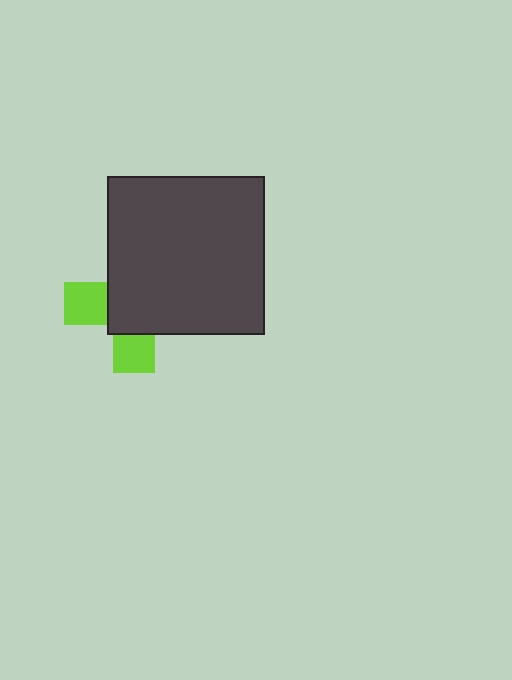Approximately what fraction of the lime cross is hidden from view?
Roughly 65% of the lime cross is hidden behind the dark gray square.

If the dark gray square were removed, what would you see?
You would see the complete lime cross.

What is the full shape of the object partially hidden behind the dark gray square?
The partially hidden object is a lime cross.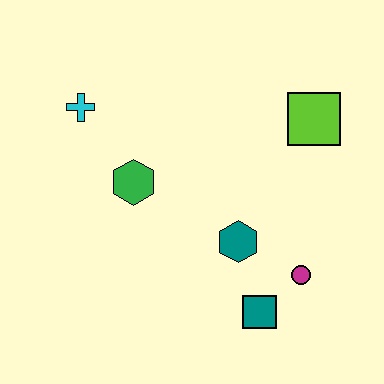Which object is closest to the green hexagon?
The cyan cross is closest to the green hexagon.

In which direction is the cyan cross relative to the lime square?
The cyan cross is to the left of the lime square.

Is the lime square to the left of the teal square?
No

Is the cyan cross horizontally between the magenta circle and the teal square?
No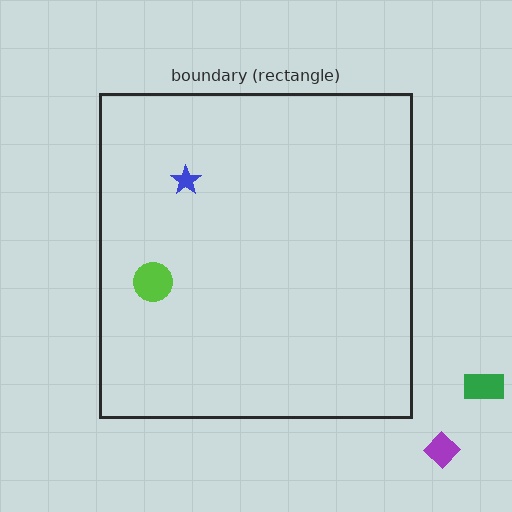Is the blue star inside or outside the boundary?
Inside.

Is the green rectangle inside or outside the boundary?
Outside.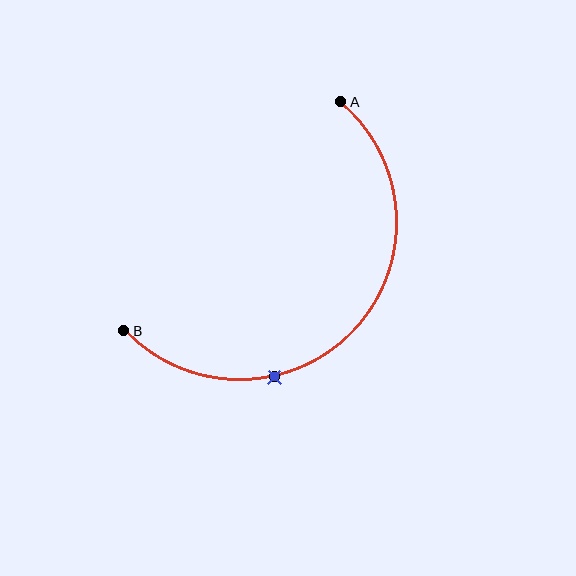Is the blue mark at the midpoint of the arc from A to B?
No. The blue mark lies on the arc but is closer to endpoint B. The arc midpoint would be at the point on the curve equidistant along the arc from both A and B.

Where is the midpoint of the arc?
The arc midpoint is the point on the curve farthest from the straight line joining A and B. It sits below and to the right of that line.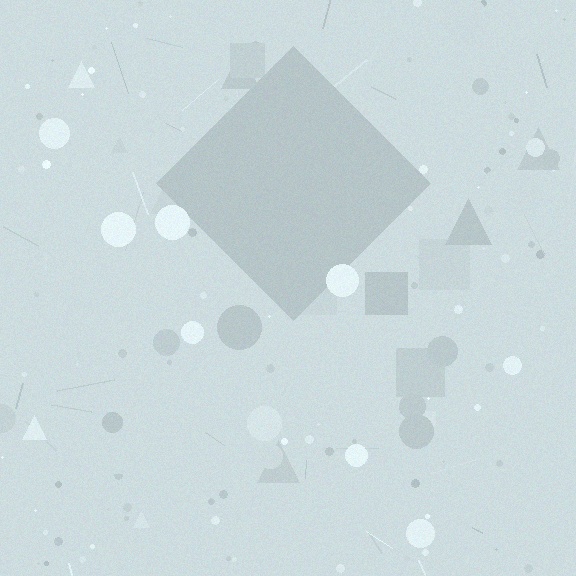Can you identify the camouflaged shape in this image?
The camouflaged shape is a diamond.